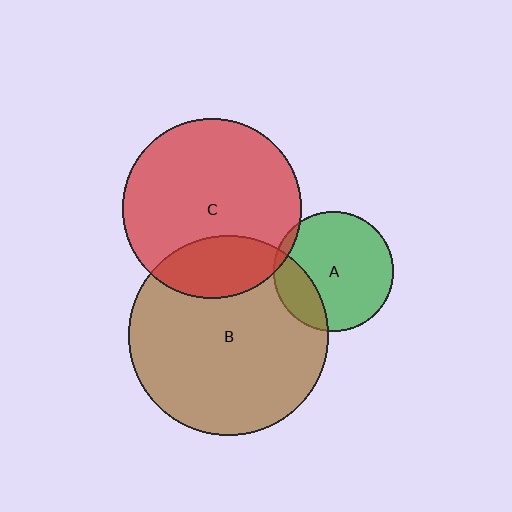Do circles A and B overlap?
Yes.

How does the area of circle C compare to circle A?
Approximately 2.2 times.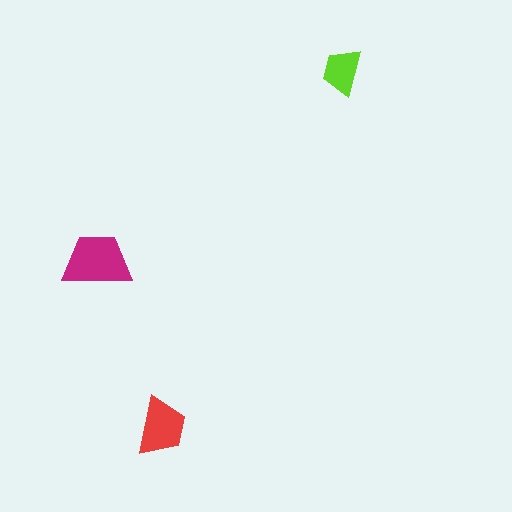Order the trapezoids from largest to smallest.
the magenta one, the red one, the lime one.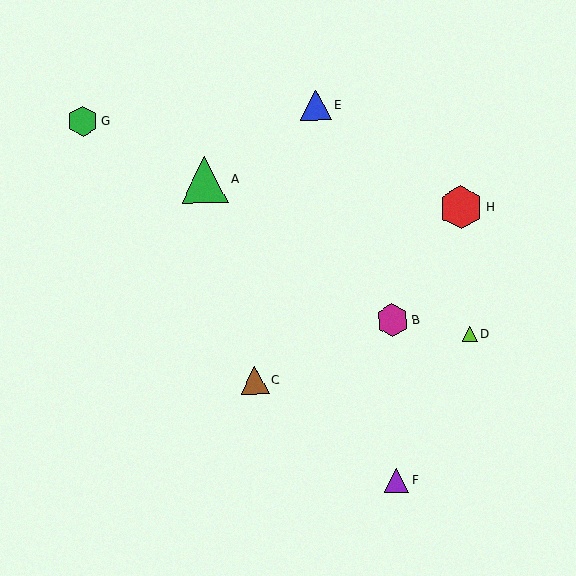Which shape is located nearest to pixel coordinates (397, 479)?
The purple triangle (labeled F) at (397, 481) is nearest to that location.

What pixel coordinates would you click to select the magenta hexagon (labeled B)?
Click at (392, 320) to select the magenta hexagon B.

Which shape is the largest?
The green triangle (labeled A) is the largest.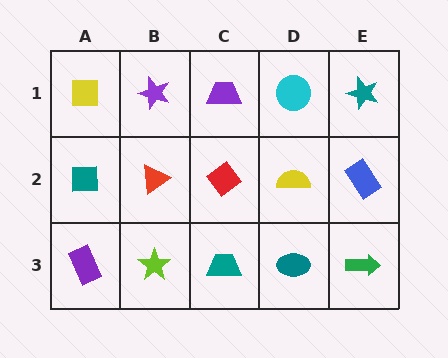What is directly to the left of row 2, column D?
A red diamond.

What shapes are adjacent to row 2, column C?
A purple trapezoid (row 1, column C), a teal trapezoid (row 3, column C), a red triangle (row 2, column B), a yellow semicircle (row 2, column D).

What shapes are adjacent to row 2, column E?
A teal star (row 1, column E), a green arrow (row 3, column E), a yellow semicircle (row 2, column D).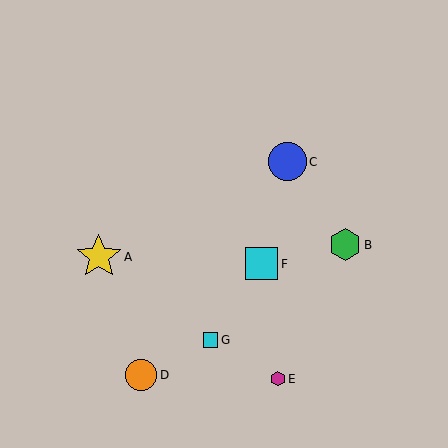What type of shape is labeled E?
Shape E is a magenta hexagon.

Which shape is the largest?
The yellow star (labeled A) is the largest.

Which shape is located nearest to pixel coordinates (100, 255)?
The yellow star (labeled A) at (99, 257) is nearest to that location.